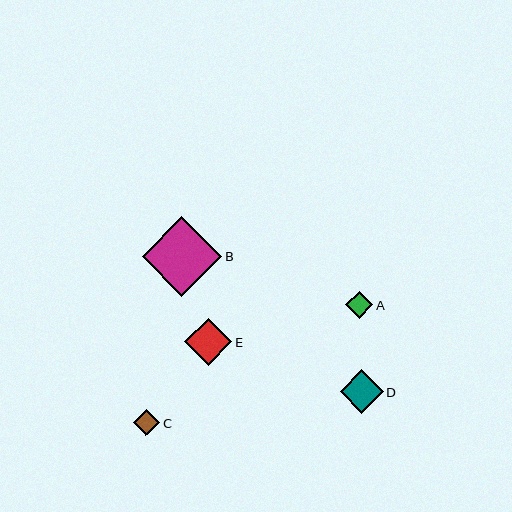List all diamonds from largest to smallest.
From largest to smallest: B, E, D, A, C.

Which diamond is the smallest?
Diamond C is the smallest with a size of approximately 26 pixels.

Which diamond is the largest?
Diamond B is the largest with a size of approximately 79 pixels.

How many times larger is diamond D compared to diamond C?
Diamond D is approximately 1.7 times the size of diamond C.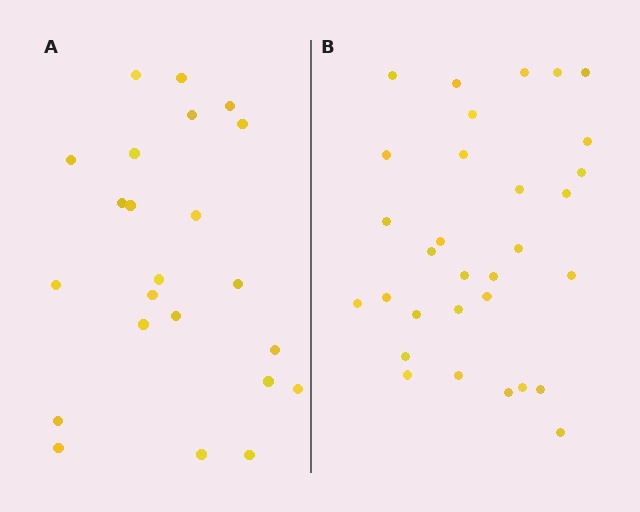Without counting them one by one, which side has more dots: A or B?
Region B (the right region) has more dots.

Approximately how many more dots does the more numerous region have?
Region B has roughly 8 or so more dots than region A.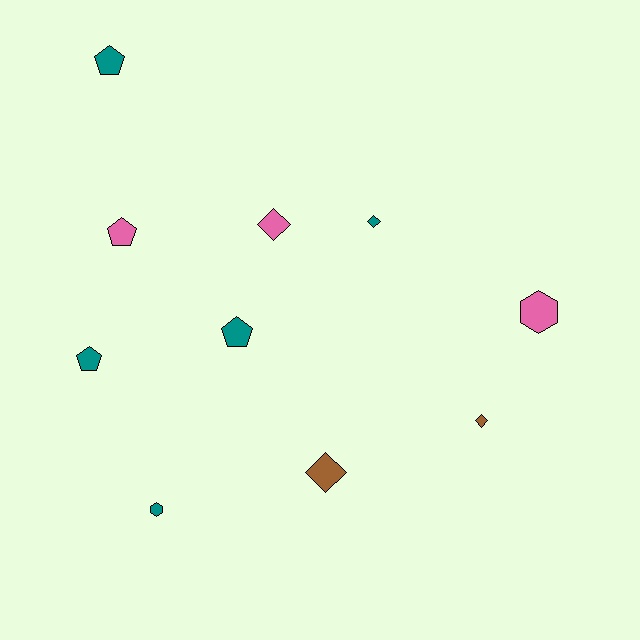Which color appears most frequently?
Teal, with 5 objects.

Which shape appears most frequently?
Pentagon, with 4 objects.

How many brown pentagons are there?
There are no brown pentagons.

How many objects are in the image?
There are 10 objects.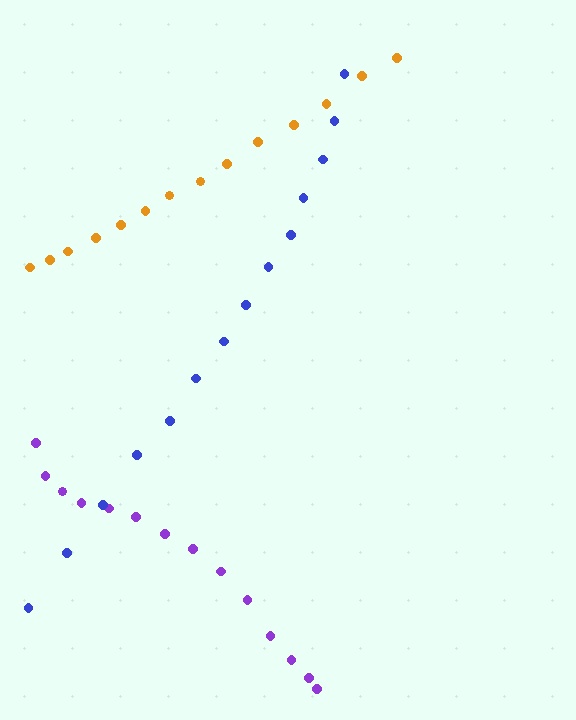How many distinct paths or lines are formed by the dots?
There are 3 distinct paths.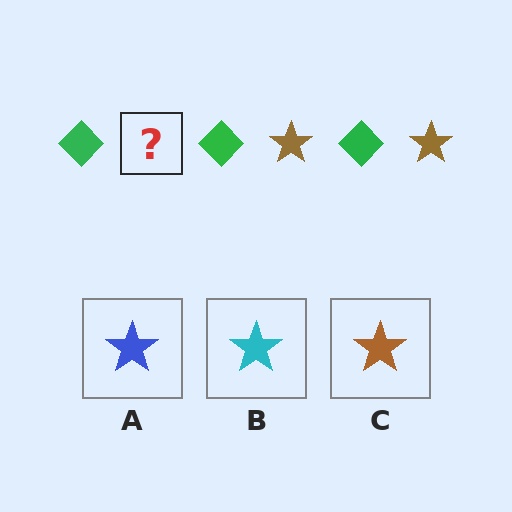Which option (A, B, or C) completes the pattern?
C.